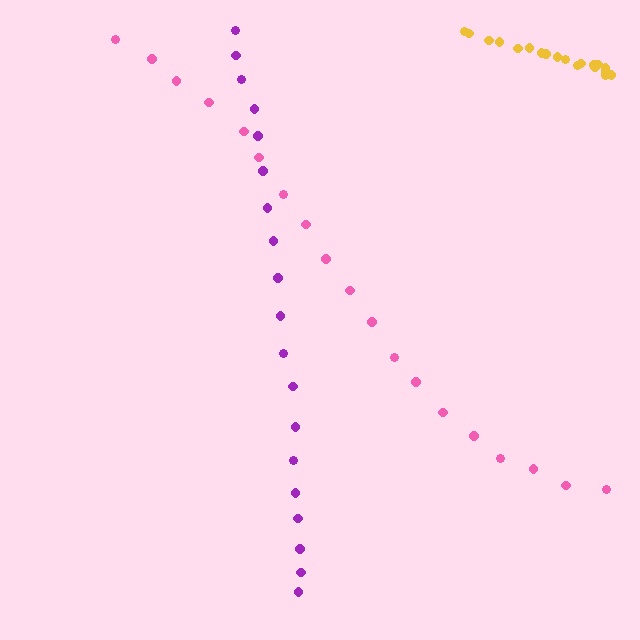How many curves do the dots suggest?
There are 3 distinct paths.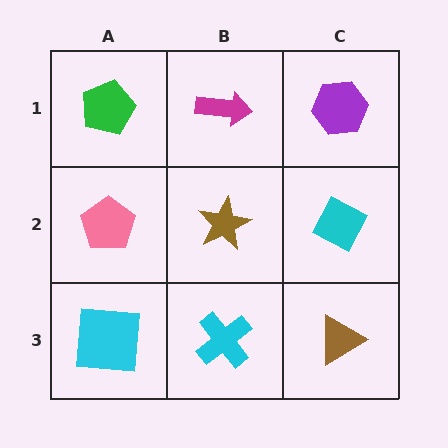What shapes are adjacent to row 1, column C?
A cyan diamond (row 2, column C), a magenta arrow (row 1, column B).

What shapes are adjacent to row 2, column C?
A purple hexagon (row 1, column C), a brown triangle (row 3, column C), a brown star (row 2, column B).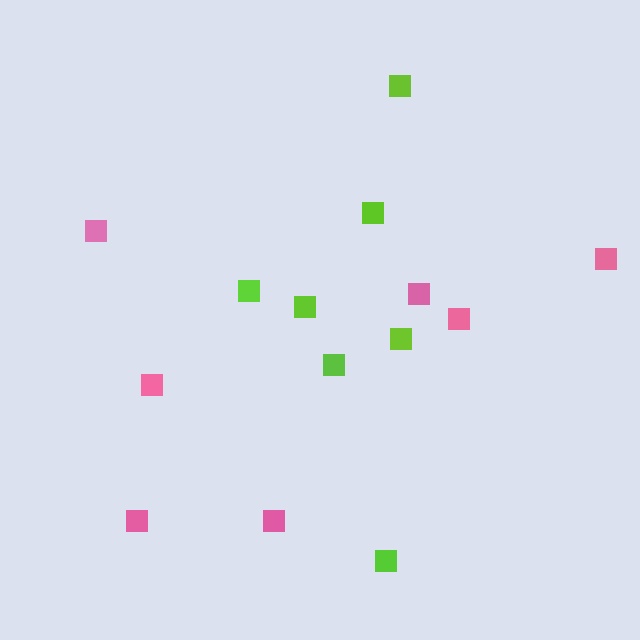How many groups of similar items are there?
There are 2 groups: one group of pink squares (7) and one group of lime squares (7).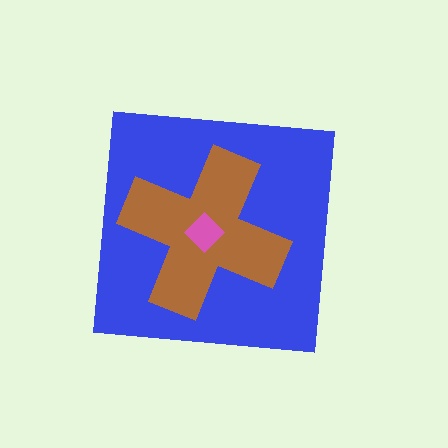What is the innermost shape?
The pink diamond.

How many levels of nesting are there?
3.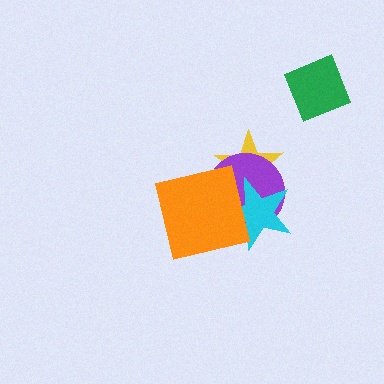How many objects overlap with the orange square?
3 objects overlap with the orange square.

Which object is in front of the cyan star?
The orange square is in front of the cyan star.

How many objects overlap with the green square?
0 objects overlap with the green square.